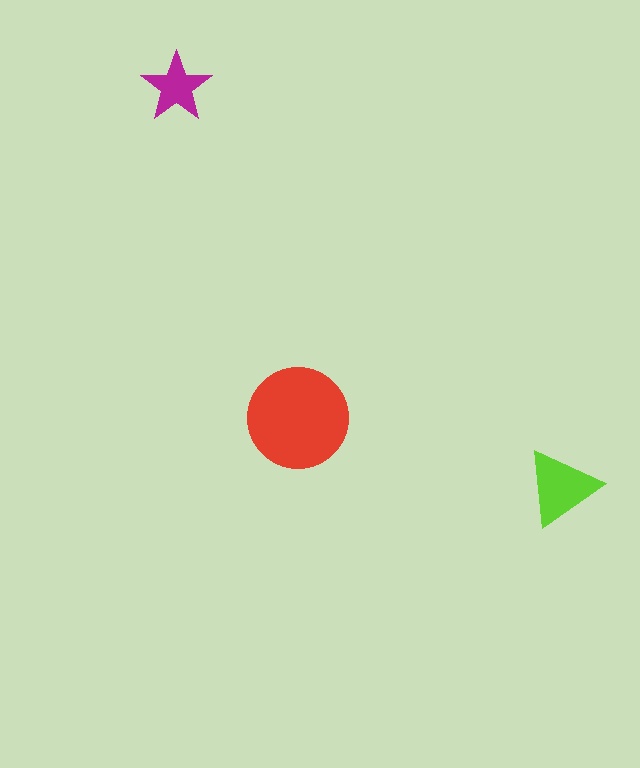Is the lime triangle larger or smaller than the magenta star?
Larger.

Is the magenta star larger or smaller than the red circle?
Smaller.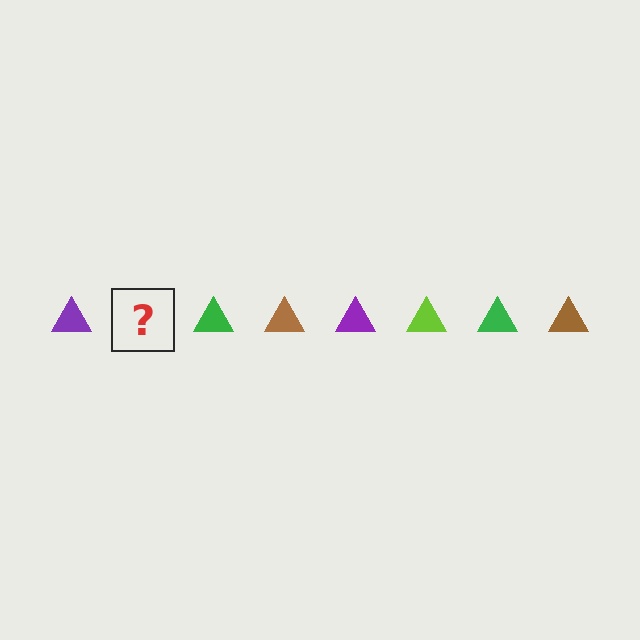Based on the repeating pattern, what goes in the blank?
The blank should be a lime triangle.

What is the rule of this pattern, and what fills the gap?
The rule is that the pattern cycles through purple, lime, green, brown triangles. The gap should be filled with a lime triangle.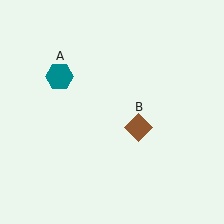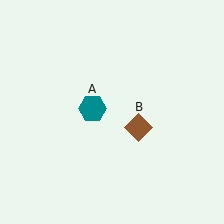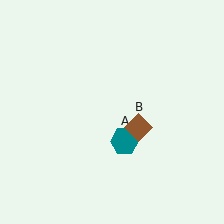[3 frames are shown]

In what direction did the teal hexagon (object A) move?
The teal hexagon (object A) moved down and to the right.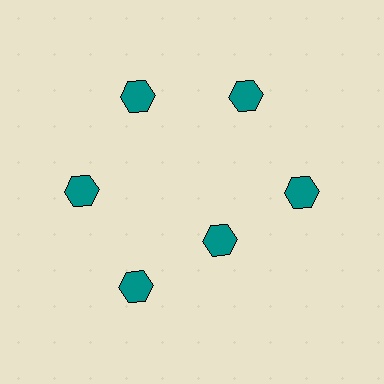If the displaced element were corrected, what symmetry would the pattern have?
It would have 6-fold rotational symmetry — the pattern would map onto itself every 60 degrees.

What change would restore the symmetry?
The symmetry would be restored by moving it outward, back onto the ring so that all 6 hexagons sit at equal angles and equal distance from the center.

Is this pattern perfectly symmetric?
No. The 6 teal hexagons are arranged in a ring, but one element near the 5 o'clock position is pulled inward toward the center, breaking the 6-fold rotational symmetry.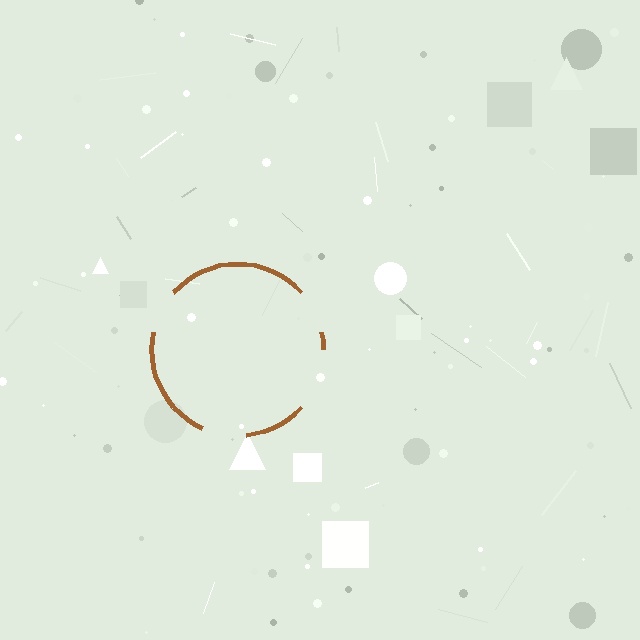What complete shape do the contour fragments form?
The contour fragments form a circle.